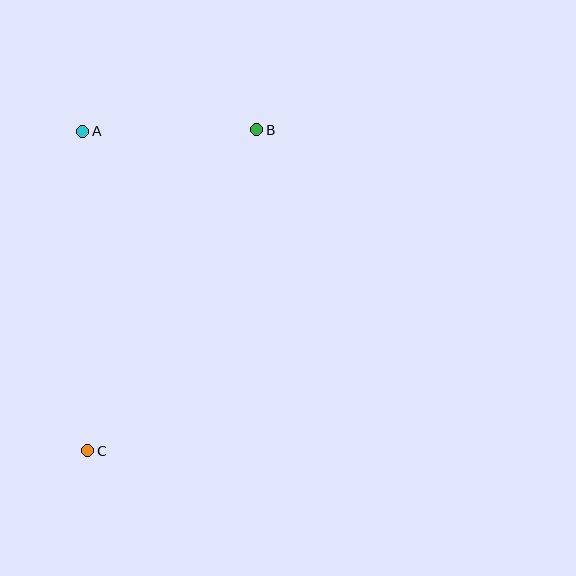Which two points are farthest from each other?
Points B and C are farthest from each other.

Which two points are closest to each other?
Points A and B are closest to each other.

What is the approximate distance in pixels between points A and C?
The distance between A and C is approximately 320 pixels.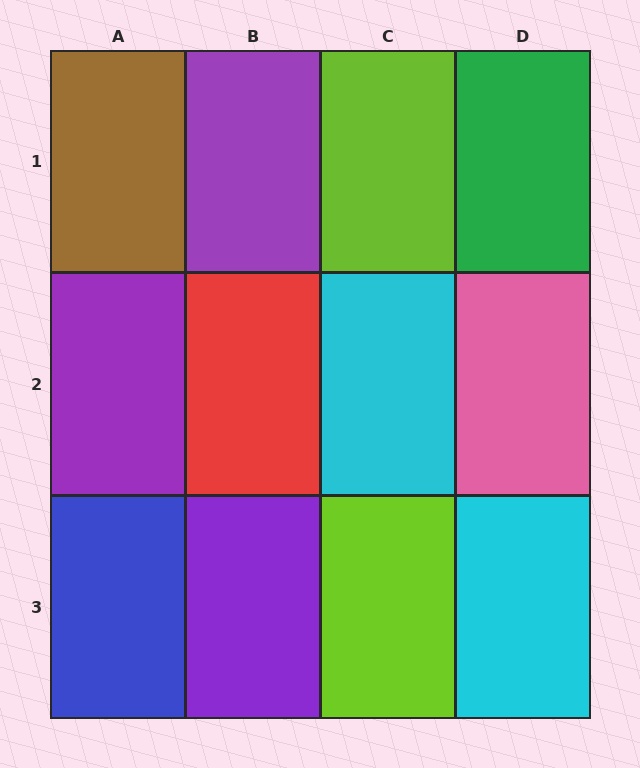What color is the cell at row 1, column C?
Lime.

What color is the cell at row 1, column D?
Green.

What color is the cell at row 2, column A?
Purple.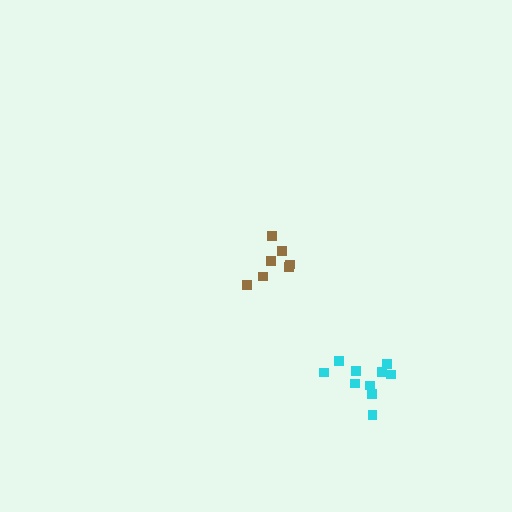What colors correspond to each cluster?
The clusters are colored: brown, cyan.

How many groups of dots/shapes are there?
There are 2 groups.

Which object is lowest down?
The cyan cluster is bottommost.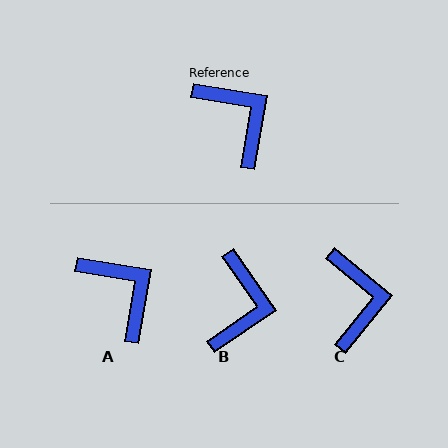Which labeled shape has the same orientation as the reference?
A.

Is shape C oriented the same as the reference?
No, it is off by about 30 degrees.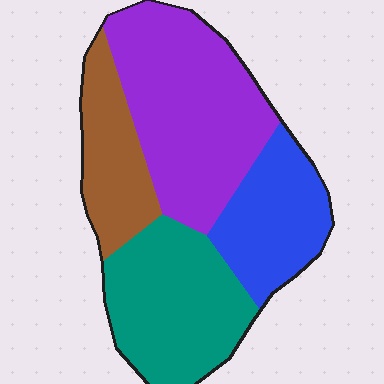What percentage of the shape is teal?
Teal takes up about one quarter (1/4) of the shape.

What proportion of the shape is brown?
Brown covers about 15% of the shape.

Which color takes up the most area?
Purple, at roughly 35%.